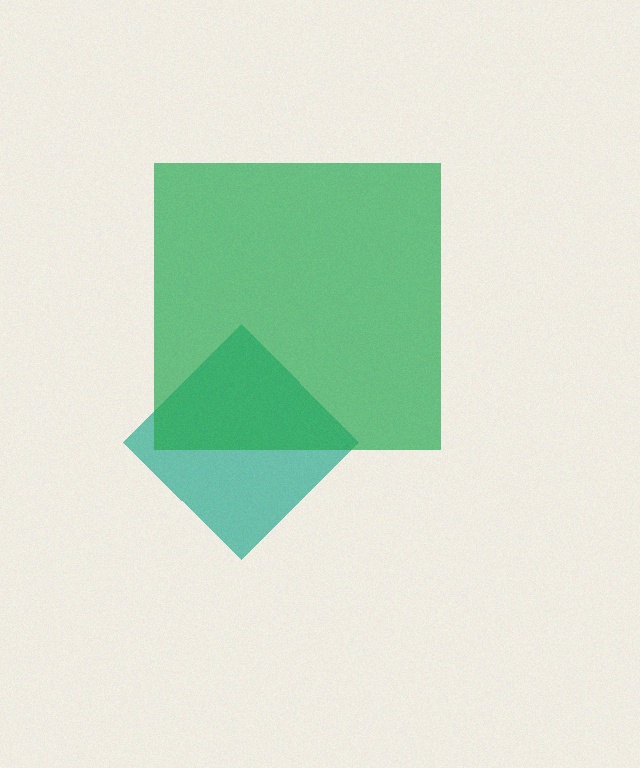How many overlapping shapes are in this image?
There are 2 overlapping shapes in the image.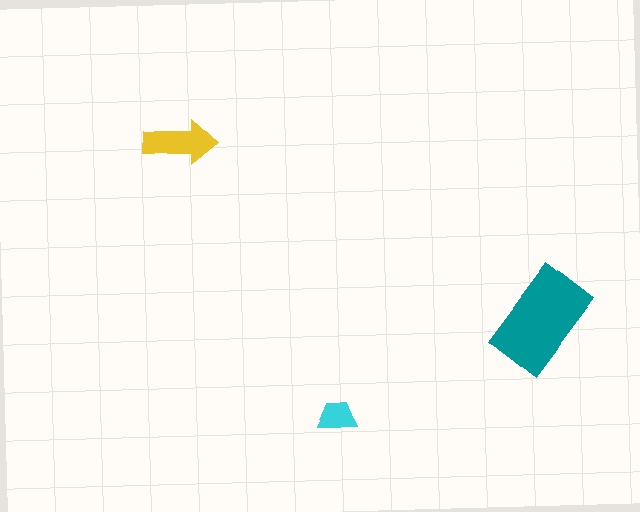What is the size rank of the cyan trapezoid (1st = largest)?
3rd.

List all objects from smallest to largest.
The cyan trapezoid, the yellow arrow, the teal rectangle.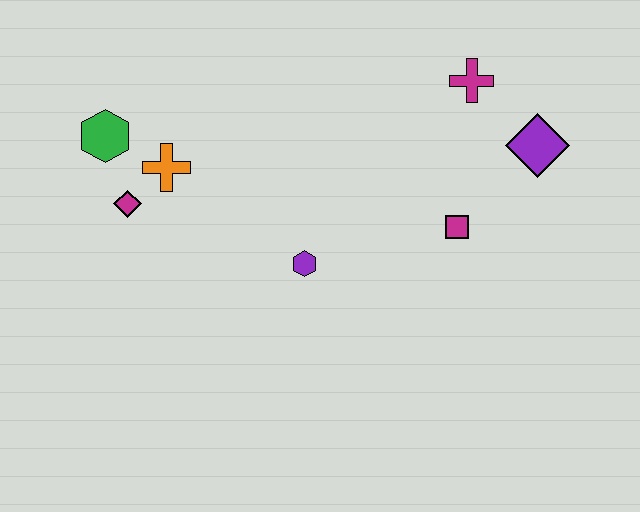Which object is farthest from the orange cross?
The purple diamond is farthest from the orange cross.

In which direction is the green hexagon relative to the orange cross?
The green hexagon is to the left of the orange cross.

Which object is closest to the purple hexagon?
The magenta square is closest to the purple hexagon.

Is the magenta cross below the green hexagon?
No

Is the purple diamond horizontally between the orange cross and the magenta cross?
No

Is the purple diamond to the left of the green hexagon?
No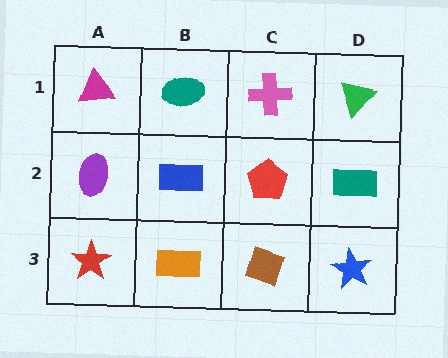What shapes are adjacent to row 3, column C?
A red pentagon (row 2, column C), an orange rectangle (row 3, column B), a blue star (row 3, column D).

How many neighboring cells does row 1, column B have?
3.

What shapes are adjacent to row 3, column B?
A blue rectangle (row 2, column B), a red star (row 3, column A), a brown diamond (row 3, column C).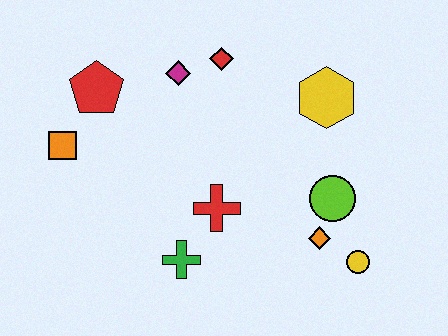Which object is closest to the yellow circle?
The orange diamond is closest to the yellow circle.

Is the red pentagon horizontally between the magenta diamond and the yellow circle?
No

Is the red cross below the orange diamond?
No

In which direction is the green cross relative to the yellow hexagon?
The green cross is below the yellow hexagon.